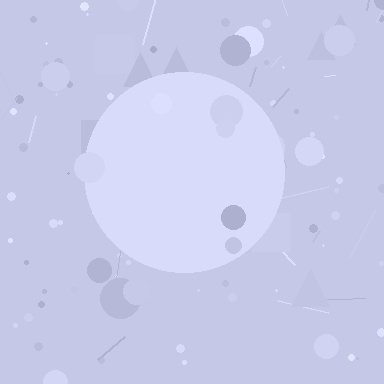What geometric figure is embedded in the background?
A circle is embedded in the background.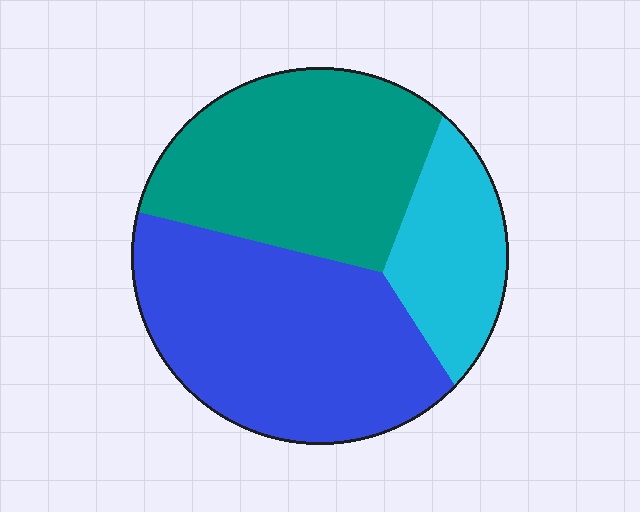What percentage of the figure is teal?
Teal takes up between a third and a half of the figure.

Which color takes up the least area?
Cyan, at roughly 20%.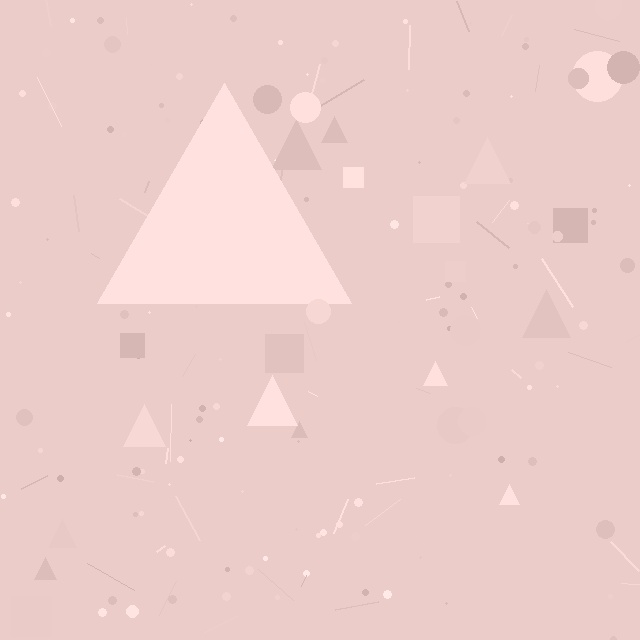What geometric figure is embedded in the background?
A triangle is embedded in the background.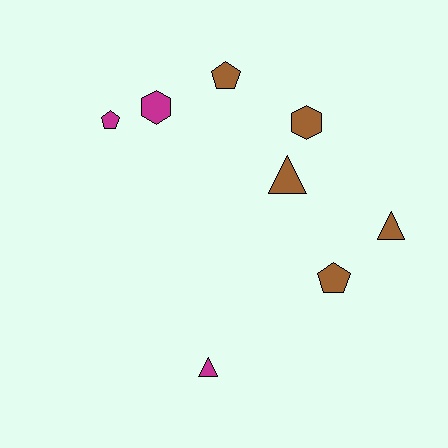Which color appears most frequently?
Brown, with 5 objects.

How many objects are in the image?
There are 8 objects.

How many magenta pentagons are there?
There is 1 magenta pentagon.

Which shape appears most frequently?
Triangle, with 3 objects.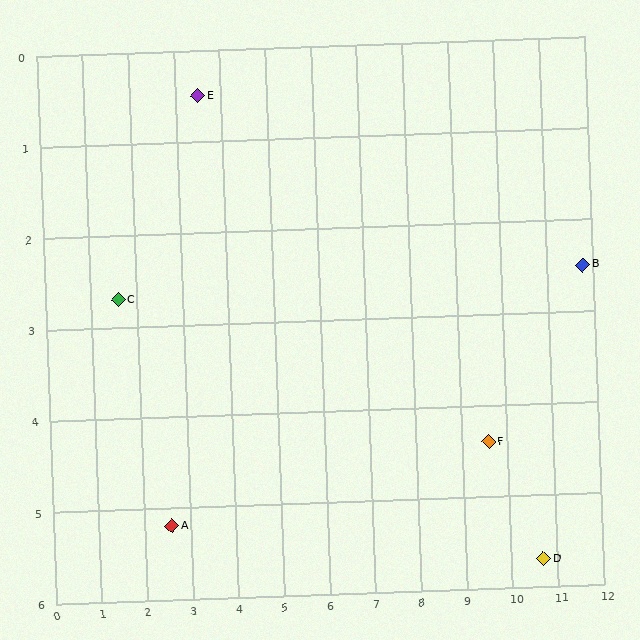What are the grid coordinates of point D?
Point D is at approximately (10.7, 5.7).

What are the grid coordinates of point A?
Point A is at approximately (2.6, 5.2).